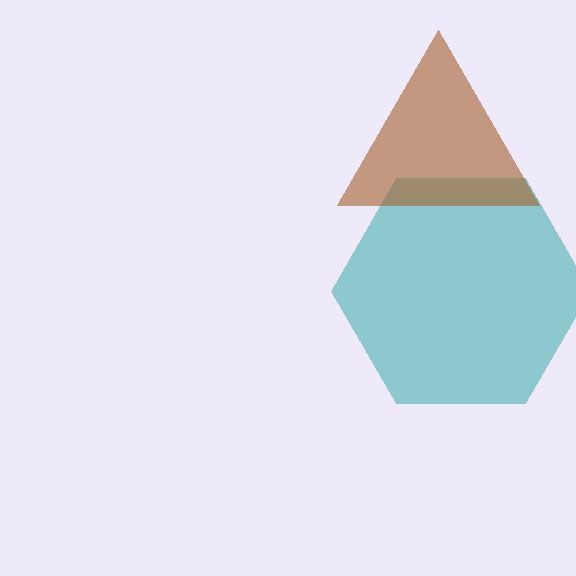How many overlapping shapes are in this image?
There are 2 overlapping shapes in the image.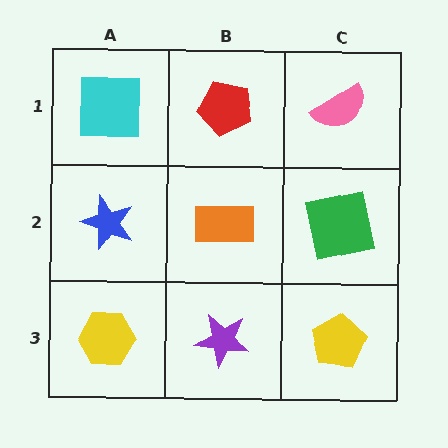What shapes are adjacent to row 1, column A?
A blue star (row 2, column A), a red pentagon (row 1, column B).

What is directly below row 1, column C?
A green square.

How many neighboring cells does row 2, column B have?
4.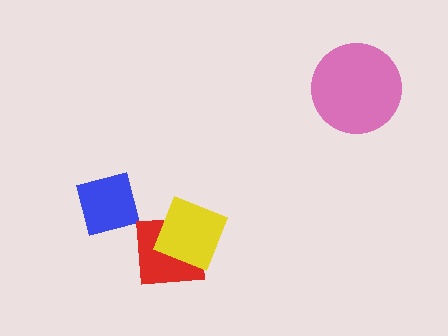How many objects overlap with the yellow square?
1 object overlaps with the yellow square.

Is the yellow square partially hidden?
No, no other shape covers it.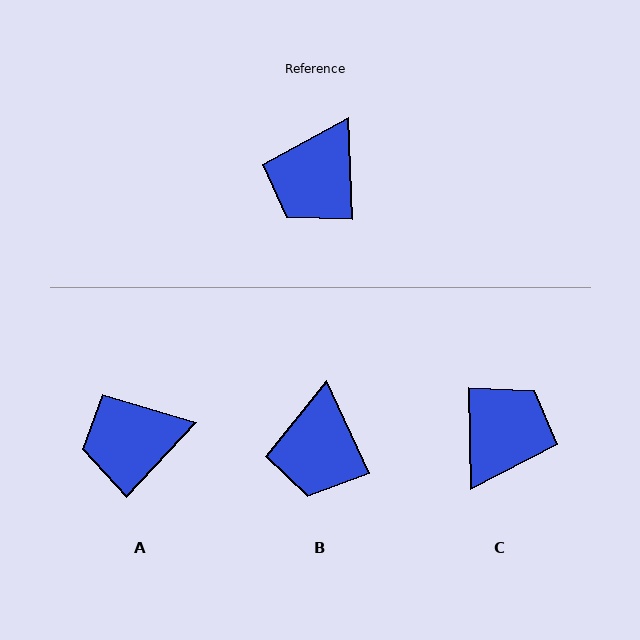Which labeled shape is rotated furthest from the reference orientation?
C, about 179 degrees away.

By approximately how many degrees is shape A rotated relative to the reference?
Approximately 45 degrees clockwise.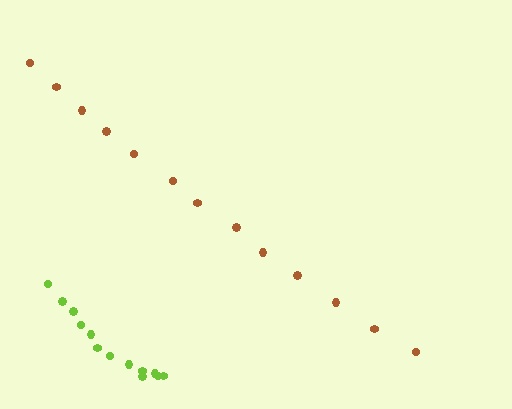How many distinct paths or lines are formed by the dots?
There are 2 distinct paths.